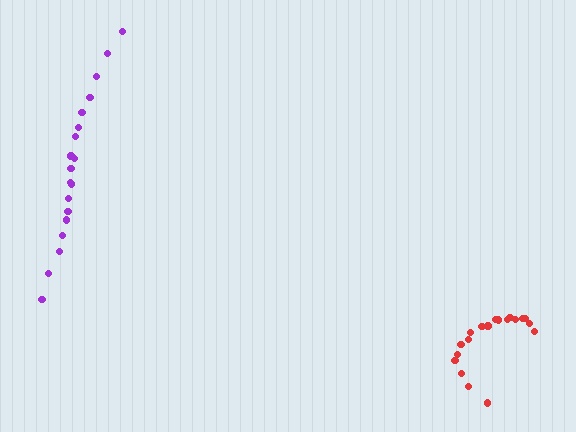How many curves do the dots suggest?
There are 2 distinct paths.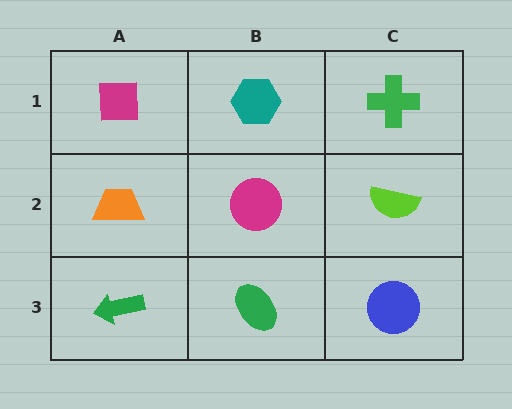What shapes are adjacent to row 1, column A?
An orange trapezoid (row 2, column A), a teal hexagon (row 1, column B).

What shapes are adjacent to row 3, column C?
A lime semicircle (row 2, column C), a green ellipse (row 3, column B).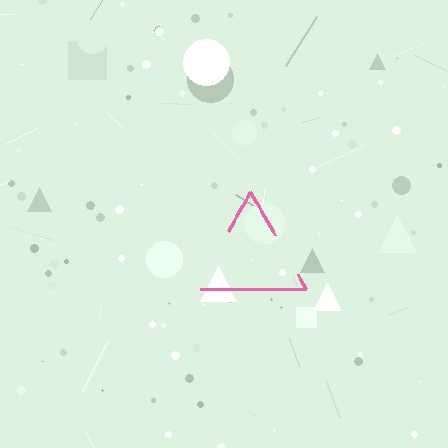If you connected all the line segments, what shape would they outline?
They would outline a triangle.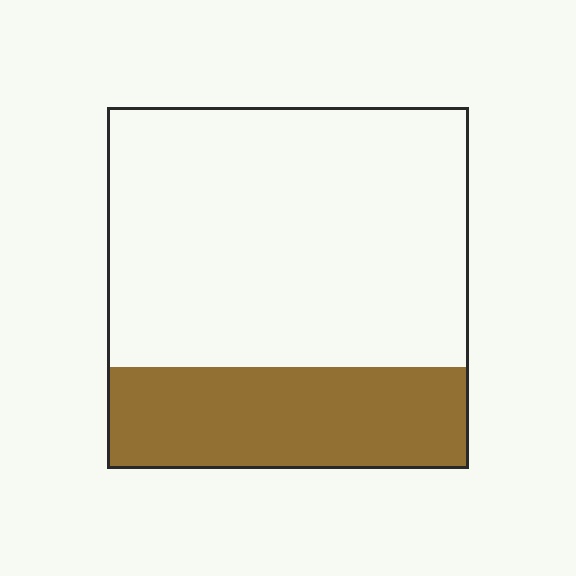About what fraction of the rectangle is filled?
About one quarter (1/4).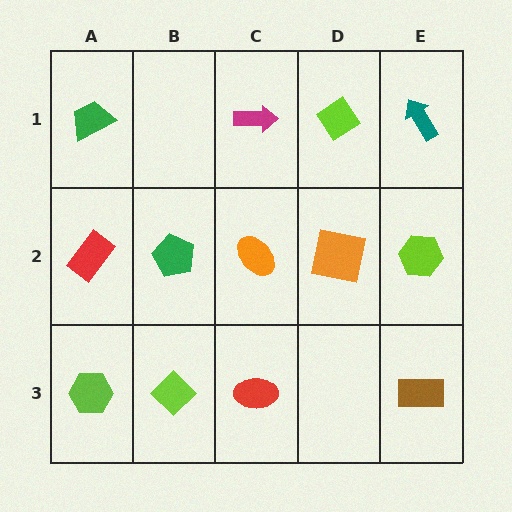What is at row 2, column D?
An orange square.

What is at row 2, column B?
A green pentagon.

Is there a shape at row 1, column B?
No, that cell is empty.